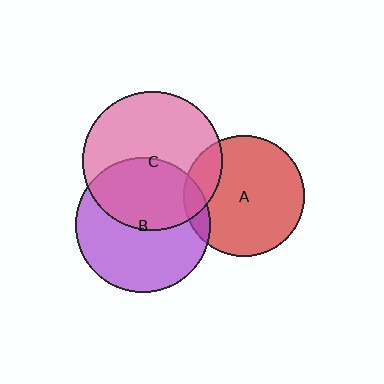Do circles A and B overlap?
Yes.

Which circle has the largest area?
Circle C (pink).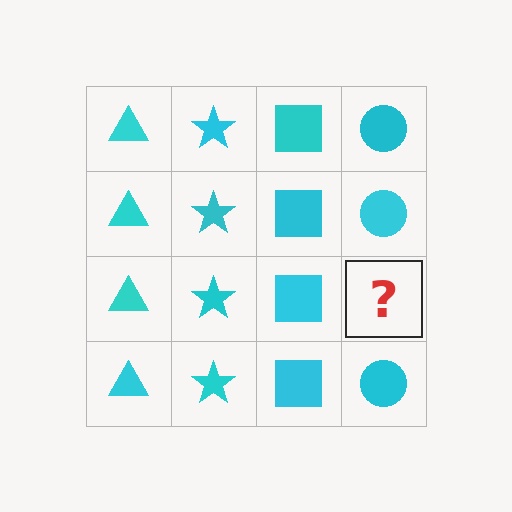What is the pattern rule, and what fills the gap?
The rule is that each column has a consistent shape. The gap should be filled with a cyan circle.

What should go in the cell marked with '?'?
The missing cell should contain a cyan circle.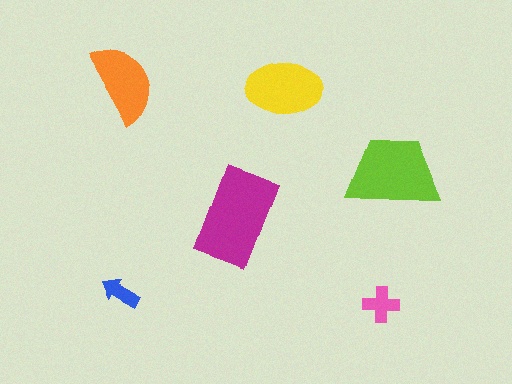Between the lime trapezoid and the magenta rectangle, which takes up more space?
The magenta rectangle.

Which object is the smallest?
The blue arrow.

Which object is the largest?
The magenta rectangle.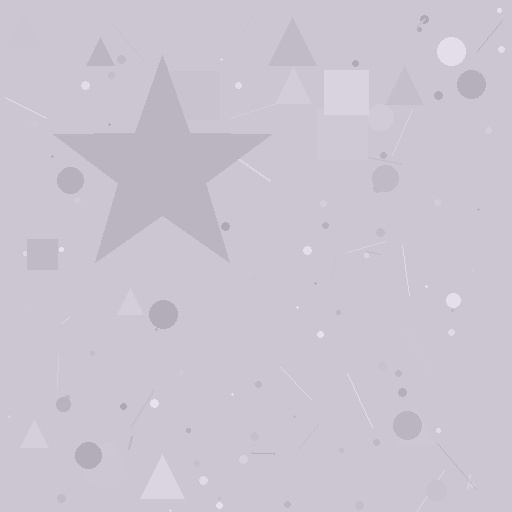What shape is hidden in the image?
A star is hidden in the image.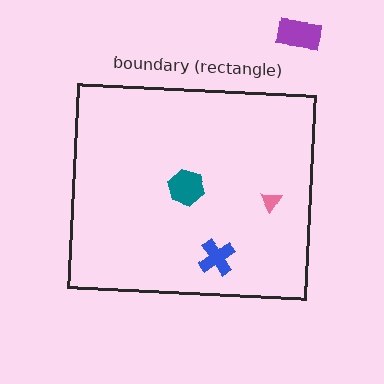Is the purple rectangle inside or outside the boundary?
Outside.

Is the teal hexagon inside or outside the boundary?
Inside.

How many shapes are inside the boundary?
3 inside, 1 outside.